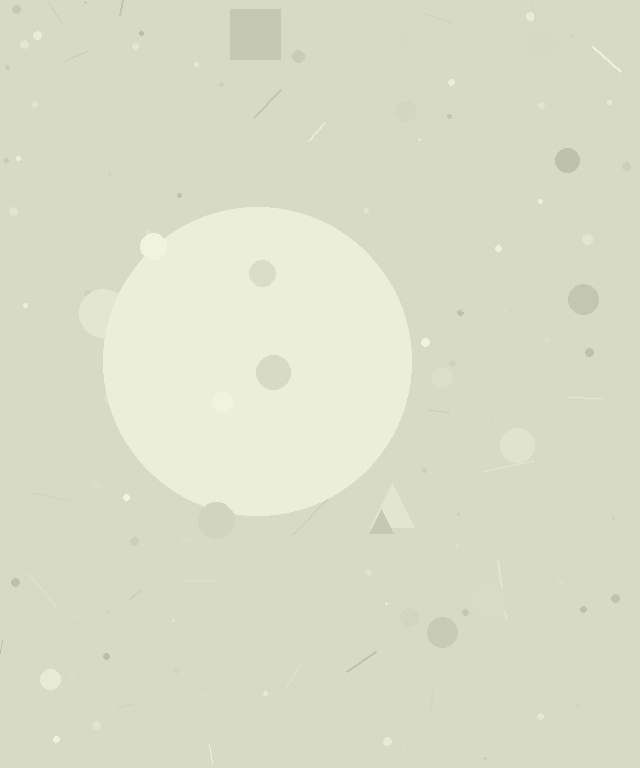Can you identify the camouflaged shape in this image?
The camouflaged shape is a circle.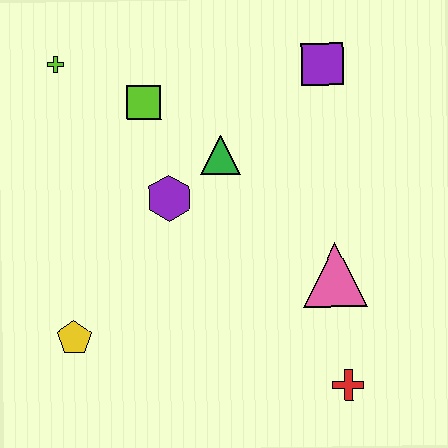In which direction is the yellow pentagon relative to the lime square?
The yellow pentagon is below the lime square.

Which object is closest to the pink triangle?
The red cross is closest to the pink triangle.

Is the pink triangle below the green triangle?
Yes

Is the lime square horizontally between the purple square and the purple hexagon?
No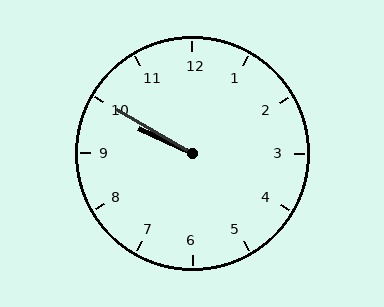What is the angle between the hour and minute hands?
Approximately 5 degrees.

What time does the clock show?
9:50.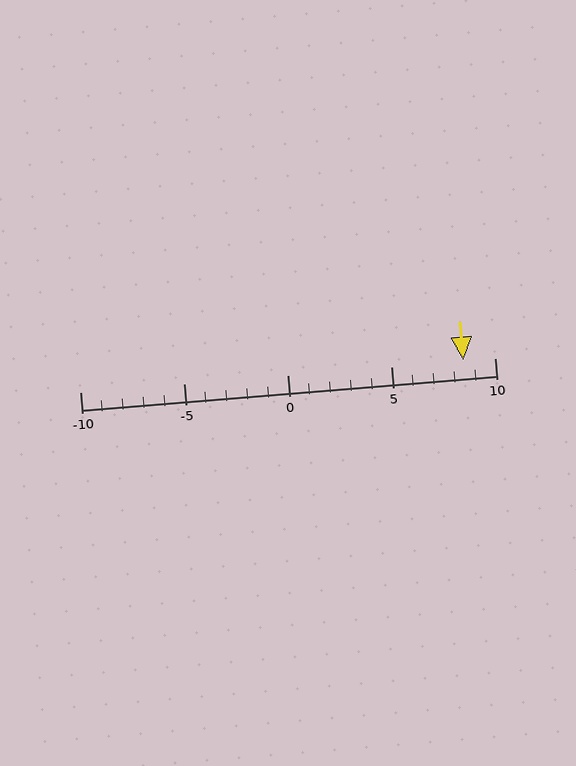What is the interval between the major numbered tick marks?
The major tick marks are spaced 5 units apart.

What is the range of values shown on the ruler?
The ruler shows values from -10 to 10.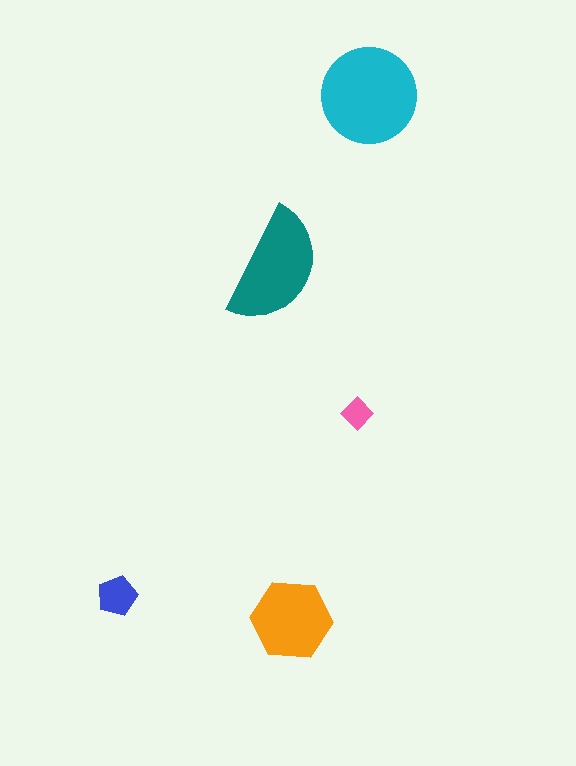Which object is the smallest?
The pink diamond.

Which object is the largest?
The cyan circle.